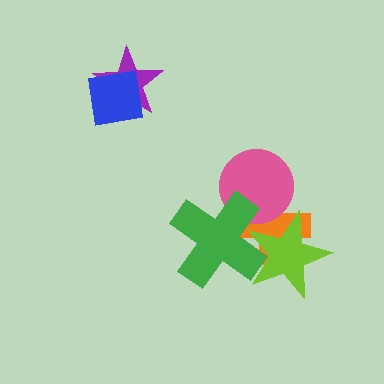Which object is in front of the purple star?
The blue square is in front of the purple star.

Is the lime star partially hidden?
Yes, it is partially covered by another shape.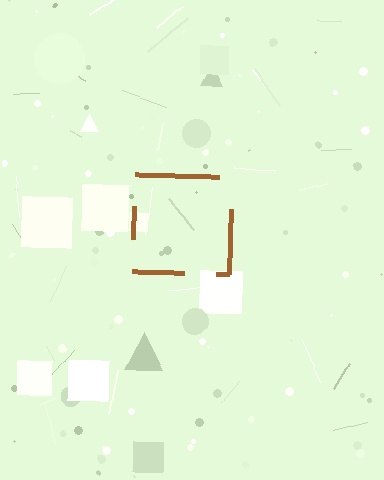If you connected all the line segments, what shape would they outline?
They would outline a square.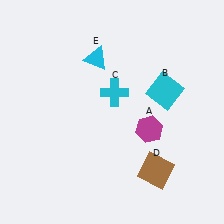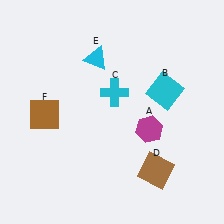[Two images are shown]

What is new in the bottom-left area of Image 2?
A brown square (F) was added in the bottom-left area of Image 2.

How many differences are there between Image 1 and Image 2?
There is 1 difference between the two images.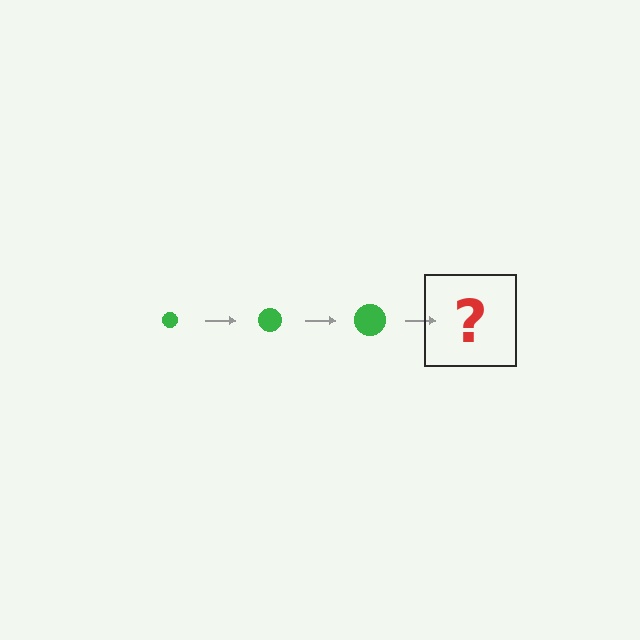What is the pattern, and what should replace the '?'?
The pattern is that the circle gets progressively larger each step. The '?' should be a green circle, larger than the previous one.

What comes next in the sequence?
The next element should be a green circle, larger than the previous one.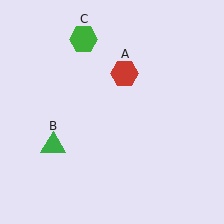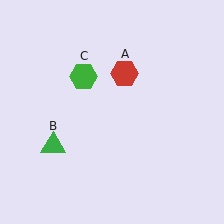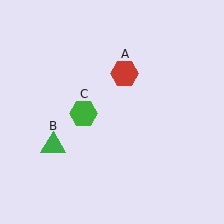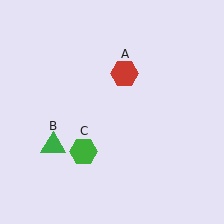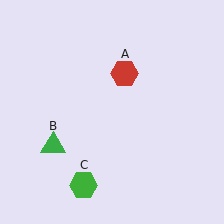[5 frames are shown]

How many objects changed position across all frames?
1 object changed position: green hexagon (object C).